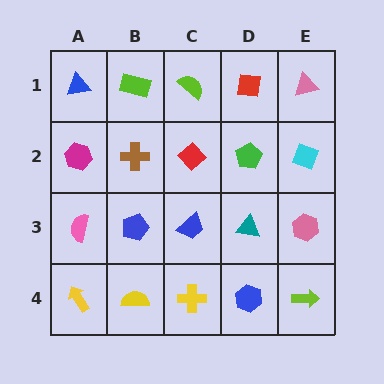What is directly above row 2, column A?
A blue triangle.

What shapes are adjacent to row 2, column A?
A blue triangle (row 1, column A), a pink semicircle (row 3, column A), a brown cross (row 2, column B).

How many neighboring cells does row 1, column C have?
3.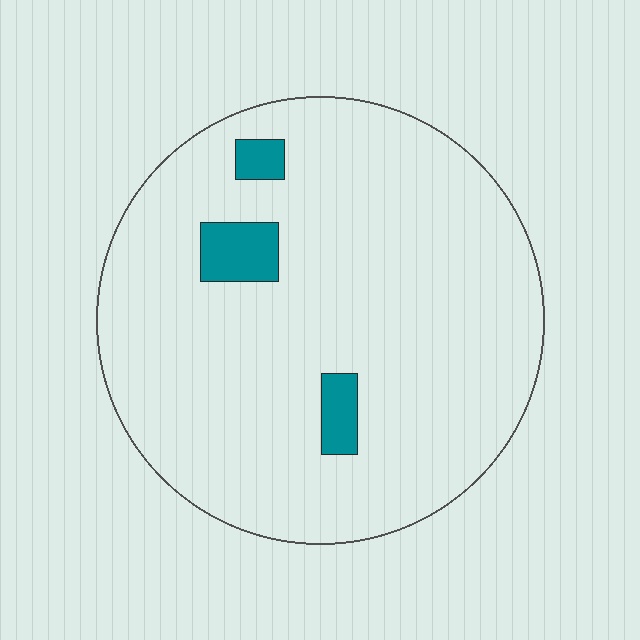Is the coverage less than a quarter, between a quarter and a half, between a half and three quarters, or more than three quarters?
Less than a quarter.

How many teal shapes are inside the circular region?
3.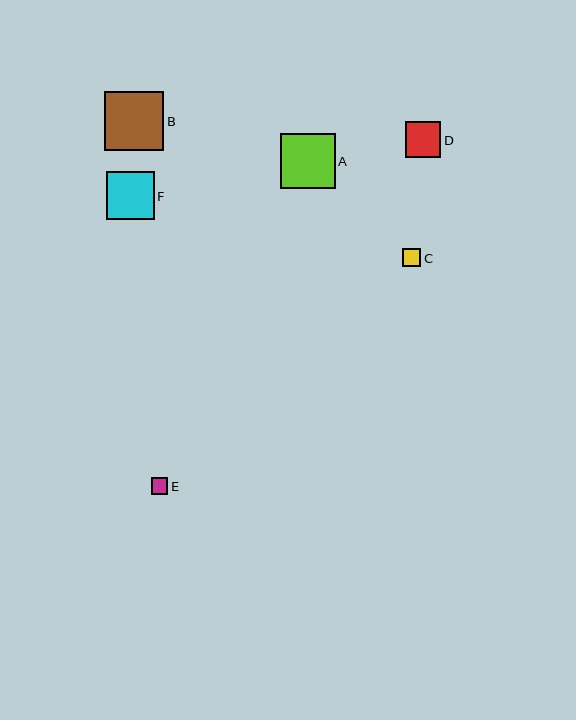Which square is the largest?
Square B is the largest with a size of approximately 59 pixels.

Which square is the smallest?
Square E is the smallest with a size of approximately 17 pixels.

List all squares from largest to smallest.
From largest to smallest: B, A, F, D, C, E.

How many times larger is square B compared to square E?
Square B is approximately 3.5 times the size of square E.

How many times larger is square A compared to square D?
Square A is approximately 1.5 times the size of square D.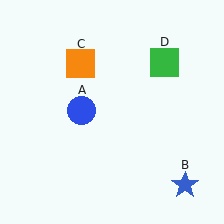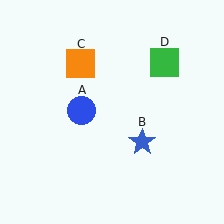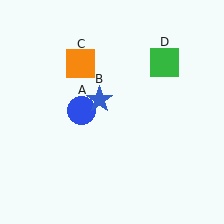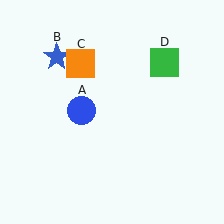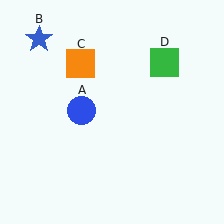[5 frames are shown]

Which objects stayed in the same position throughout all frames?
Blue circle (object A) and orange square (object C) and green square (object D) remained stationary.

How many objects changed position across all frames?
1 object changed position: blue star (object B).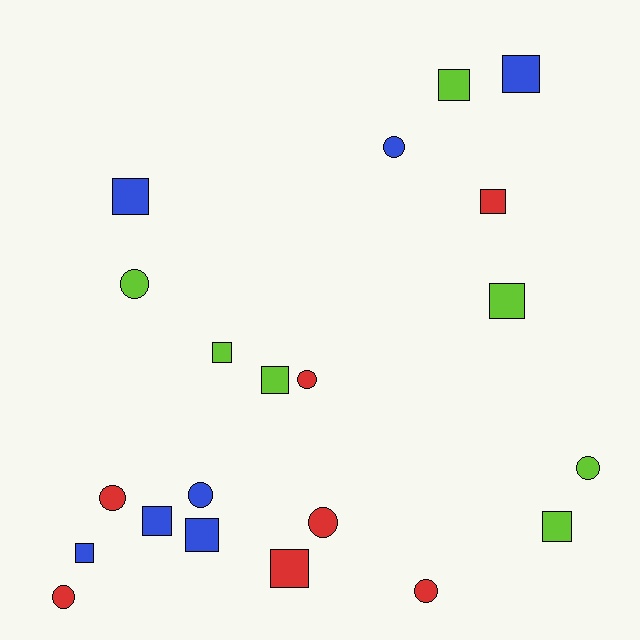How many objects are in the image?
There are 21 objects.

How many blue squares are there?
There are 5 blue squares.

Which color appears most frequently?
Red, with 7 objects.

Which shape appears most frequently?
Square, with 12 objects.